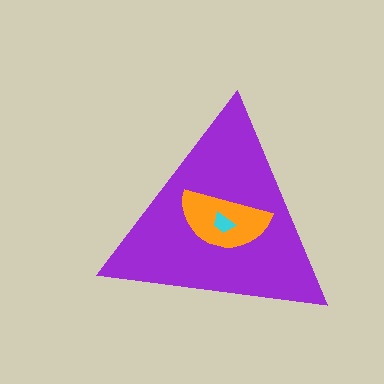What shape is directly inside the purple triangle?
The orange semicircle.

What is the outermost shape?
The purple triangle.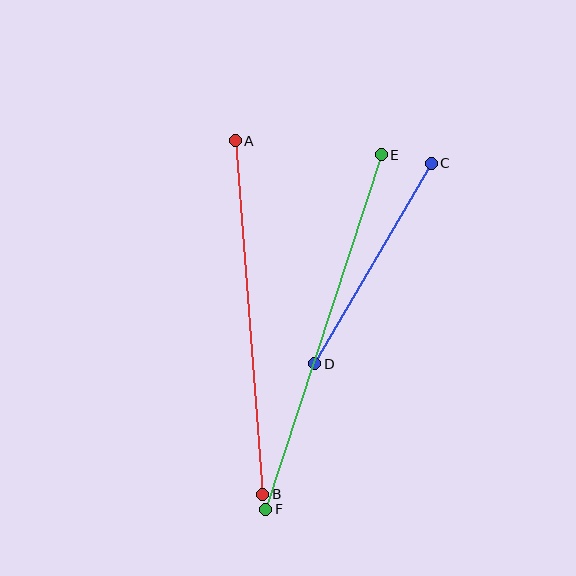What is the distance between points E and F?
The distance is approximately 373 pixels.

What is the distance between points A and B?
The distance is approximately 355 pixels.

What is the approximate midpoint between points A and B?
The midpoint is at approximately (249, 318) pixels.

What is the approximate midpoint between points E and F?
The midpoint is at approximately (323, 332) pixels.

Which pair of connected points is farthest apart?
Points E and F are farthest apart.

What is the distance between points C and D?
The distance is approximately 232 pixels.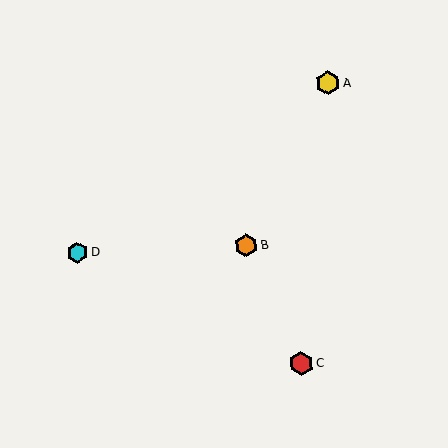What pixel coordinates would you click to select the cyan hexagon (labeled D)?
Click at (77, 253) to select the cyan hexagon D.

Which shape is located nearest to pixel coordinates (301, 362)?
The red hexagon (labeled C) at (301, 364) is nearest to that location.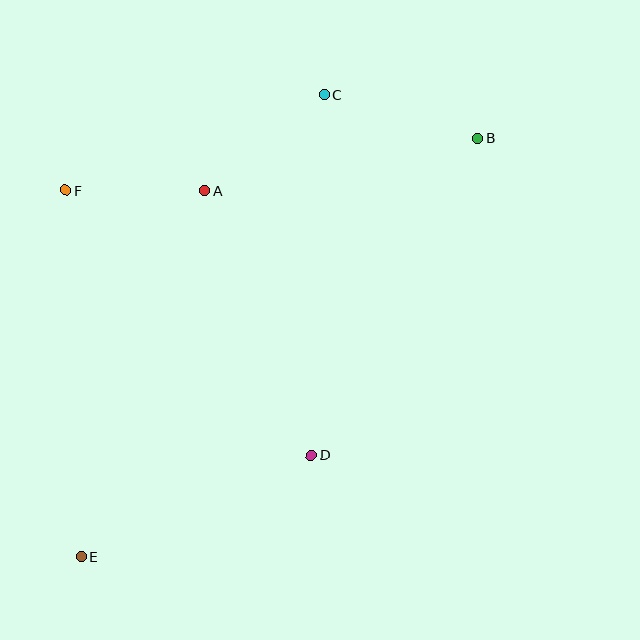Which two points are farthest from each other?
Points B and E are farthest from each other.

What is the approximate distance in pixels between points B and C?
The distance between B and C is approximately 160 pixels.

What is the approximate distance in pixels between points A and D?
The distance between A and D is approximately 285 pixels.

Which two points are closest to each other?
Points A and F are closest to each other.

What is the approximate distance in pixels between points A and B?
The distance between A and B is approximately 278 pixels.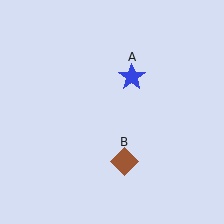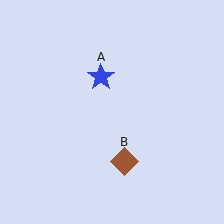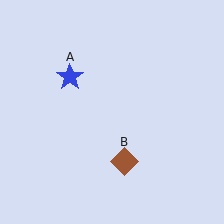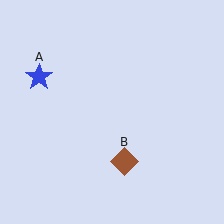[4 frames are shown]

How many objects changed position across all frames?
1 object changed position: blue star (object A).